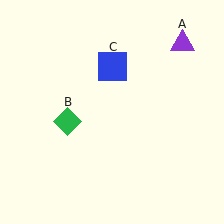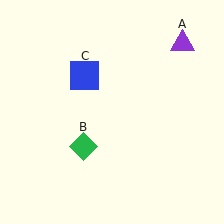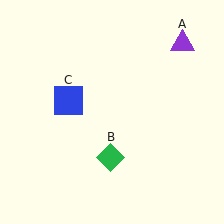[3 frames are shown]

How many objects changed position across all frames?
2 objects changed position: green diamond (object B), blue square (object C).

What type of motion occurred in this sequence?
The green diamond (object B), blue square (object C) rotated counterclockwise around the center of the scene.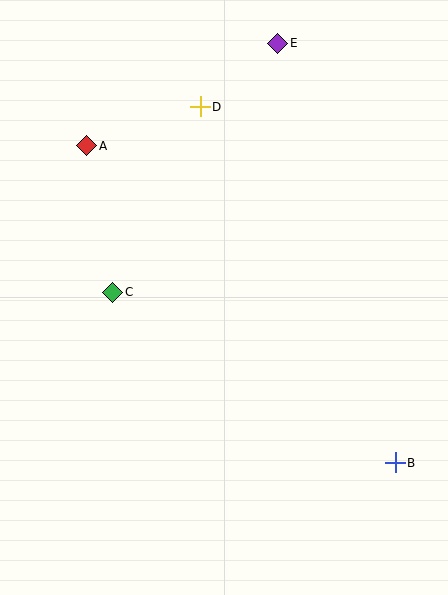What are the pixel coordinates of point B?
Point B is at (395, 463).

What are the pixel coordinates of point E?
Point E is at (278, 43).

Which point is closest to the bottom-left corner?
Point C is closest to the bottom-left corner.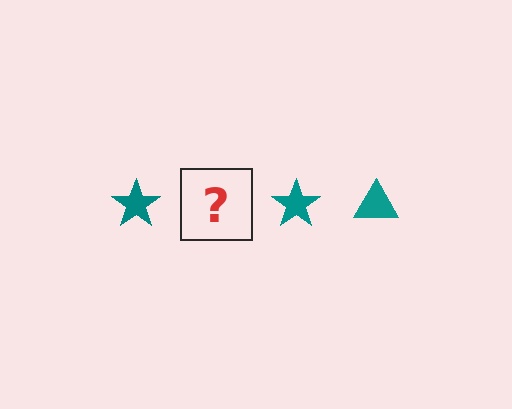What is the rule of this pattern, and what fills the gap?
The rule is that the pattern cycles through star, triangle shapes in teal. The gap should be filled with a teal triangle.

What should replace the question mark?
The question mark should be replaced with a teal triangle.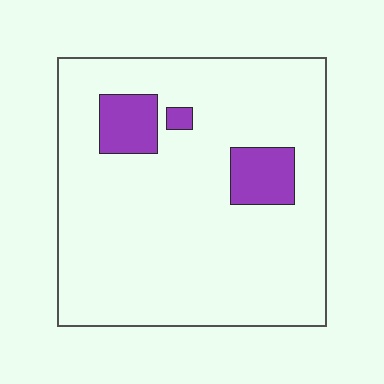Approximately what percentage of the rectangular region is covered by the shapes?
Approximately 10%.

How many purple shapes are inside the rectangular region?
3.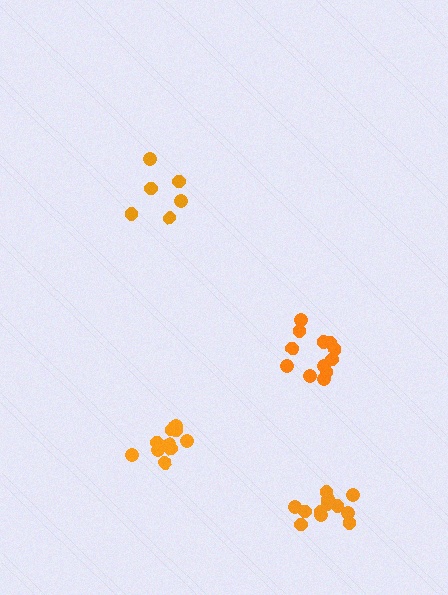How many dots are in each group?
Group 1: 12 dots, Group 2: 6 dots, Group 3: 12 dots, Group 4: 10 dots (40 total).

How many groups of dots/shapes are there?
There are 4 groups.